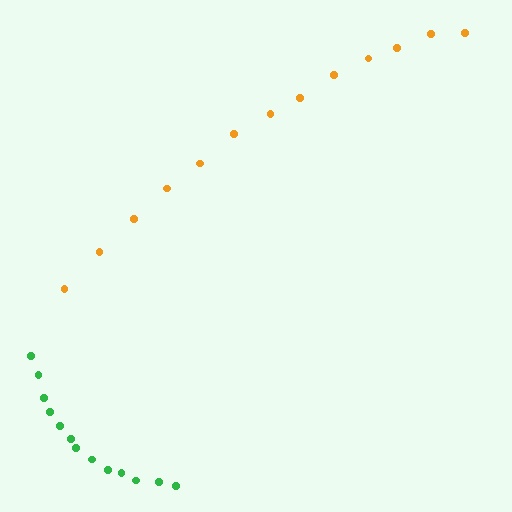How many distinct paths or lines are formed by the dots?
There are 2 distinct paths.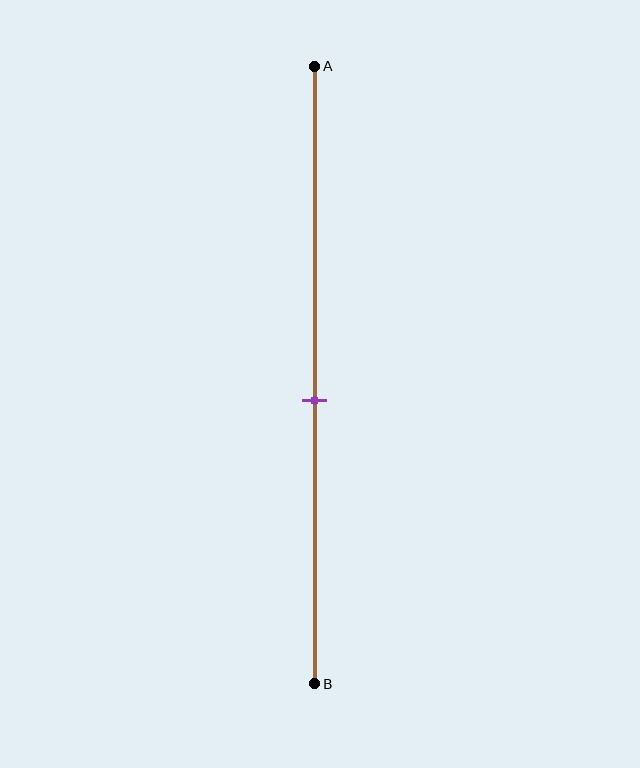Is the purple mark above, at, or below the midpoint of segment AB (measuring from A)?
The purple mark is below the midpoint of segment AB.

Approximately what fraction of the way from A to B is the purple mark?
The purple mark is approximately 55% of the way from A to B.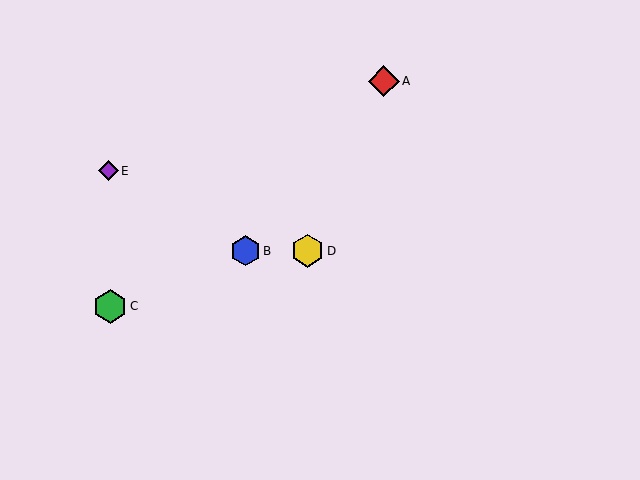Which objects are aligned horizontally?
Objects B, D are aligned horizontally.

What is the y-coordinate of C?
Object C is at y≈306.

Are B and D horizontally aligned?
Yes, both are at y≈251.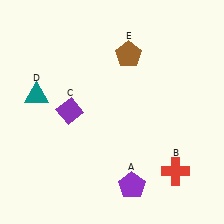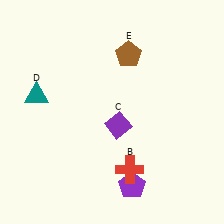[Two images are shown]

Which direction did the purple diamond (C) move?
The purple diamond (C) moved right.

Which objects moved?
The objects that moved are: the red cross (B), the purple diamond (C).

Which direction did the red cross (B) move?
The red cross (B) moved left.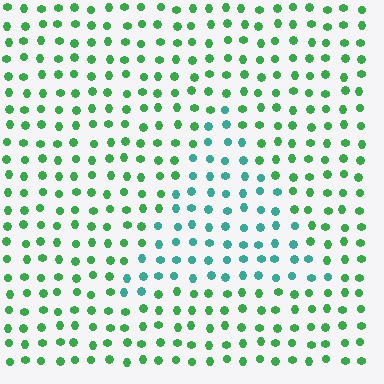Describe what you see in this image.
The image is filled with small green elements in a uniform arrangement. A triangle-shaped region is visible where the elements are tinted to a slightly different hue, forming a subtle color boundary.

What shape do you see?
I see a triangle.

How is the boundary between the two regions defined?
The boundary is defined purely by a slight shift in hue (about 40 degrees). Spacing, size, and orientation are identical on both sides.